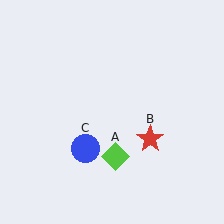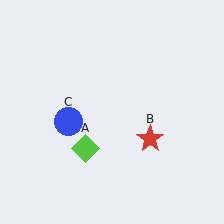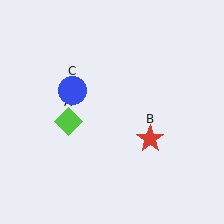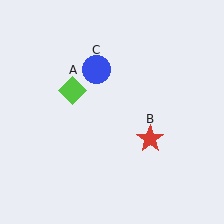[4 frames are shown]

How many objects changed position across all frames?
2 objects changed position: lime diamond (object A), blue circle (object C).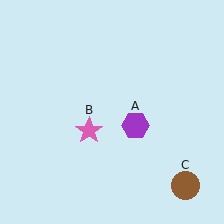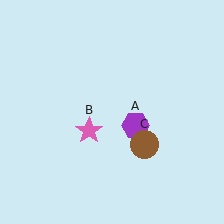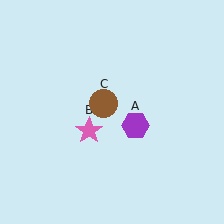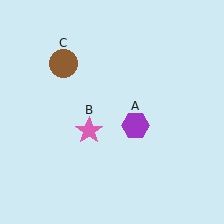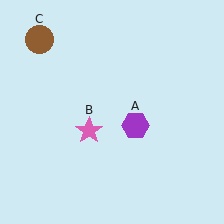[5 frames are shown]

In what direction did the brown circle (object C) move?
The brown circle (object C) moved up and to the left.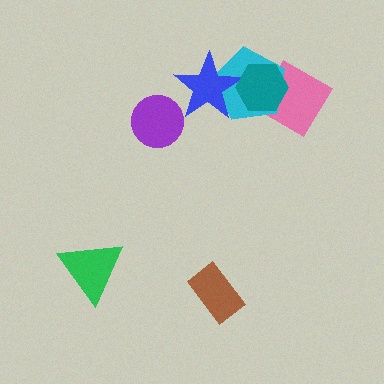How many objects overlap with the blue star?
2 objects overlap with the blue star.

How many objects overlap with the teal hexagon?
3 objects overlap with the teal hexagon.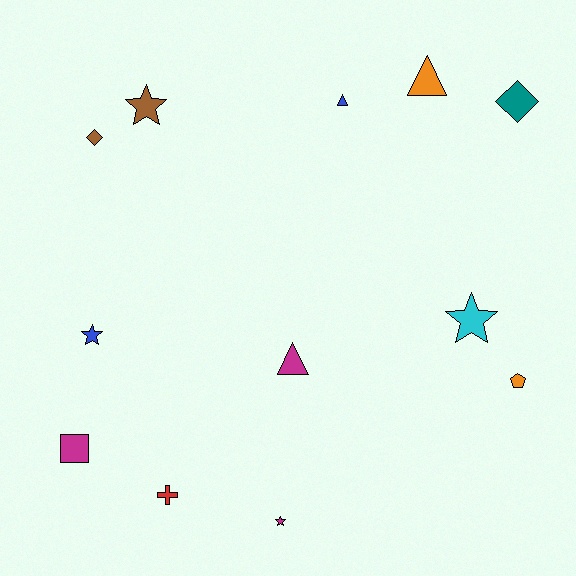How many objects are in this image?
There are 12 objects.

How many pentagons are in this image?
There is 1 pentagon.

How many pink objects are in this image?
There are no pink objects.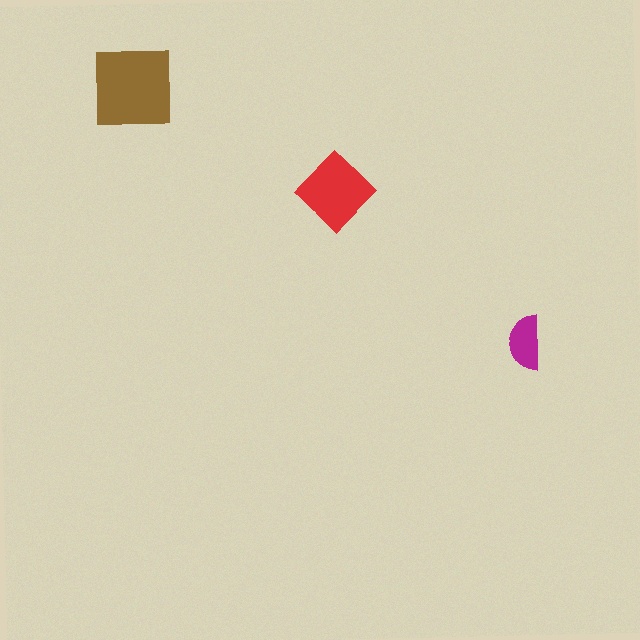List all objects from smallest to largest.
The magenta semicircle, the red diamond, the brown square.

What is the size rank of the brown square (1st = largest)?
1st.